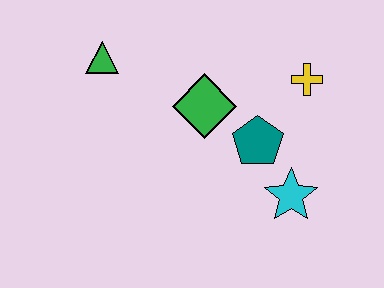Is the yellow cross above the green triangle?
No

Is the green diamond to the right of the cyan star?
No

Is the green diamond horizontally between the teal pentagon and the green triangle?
Yes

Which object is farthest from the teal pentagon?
The green triangle is farthest from the teal pentagon.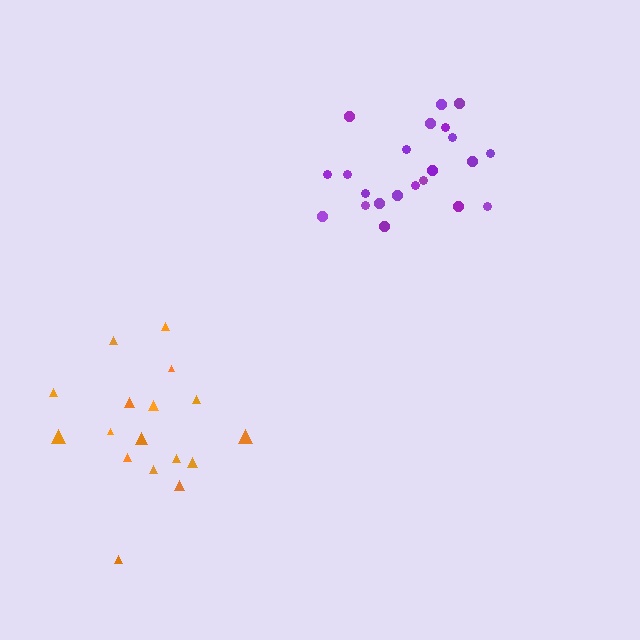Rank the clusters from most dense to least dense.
purple, orange.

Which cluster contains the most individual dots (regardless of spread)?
Purple (22).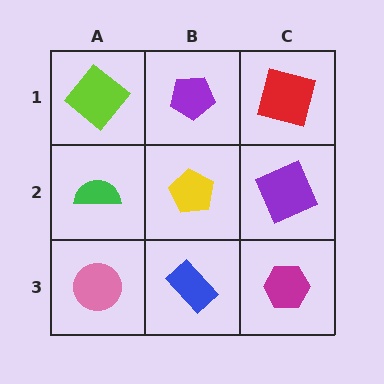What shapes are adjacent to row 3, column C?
A purple square (row 2, column C), a blue rectangle (row 3, column B).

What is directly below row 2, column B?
A blue rectangle.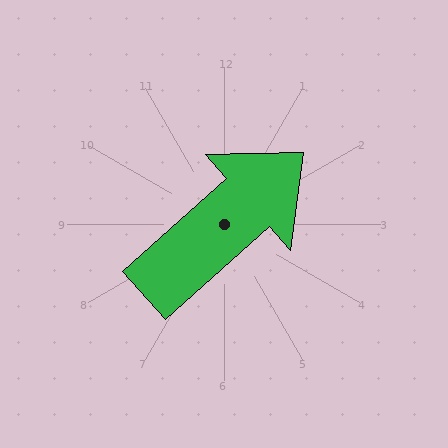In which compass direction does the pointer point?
Northeast.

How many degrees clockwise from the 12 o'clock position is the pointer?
Approximately 48 degrees.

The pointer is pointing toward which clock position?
Roughly 2 o'clock.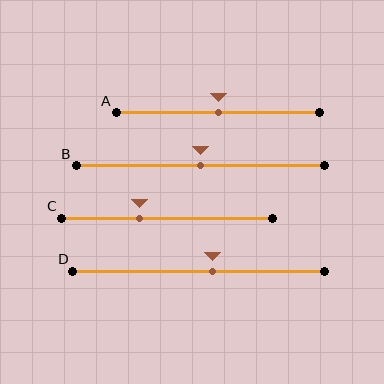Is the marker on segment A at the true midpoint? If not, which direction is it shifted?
Yes, the marker on segment A is at the true midpoint.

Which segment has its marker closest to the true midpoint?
Segment A has its marker closest to the true midpoint.